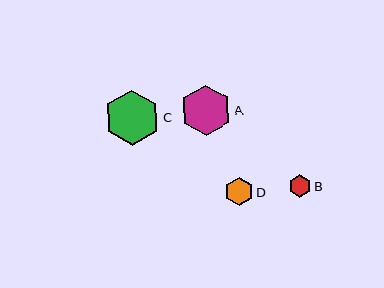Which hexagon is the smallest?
Hexagon B is the smallest with a size of approximately 23 pixels.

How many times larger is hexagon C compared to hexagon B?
Hexagon C is approximately 2.4 times the size of hexagon B.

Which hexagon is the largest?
Hexagon C is the largest with a size of approximately 55 pixels.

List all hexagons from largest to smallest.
From largest to smallest: C, A, D, B.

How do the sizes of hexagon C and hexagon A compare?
Hexagon C and hexagon A are approximately the same size.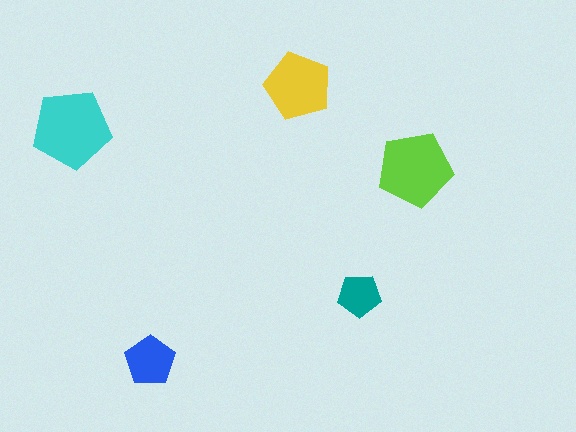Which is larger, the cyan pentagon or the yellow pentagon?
The cyan one.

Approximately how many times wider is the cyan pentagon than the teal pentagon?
About 2 times wider.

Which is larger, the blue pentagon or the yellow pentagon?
The yellow one.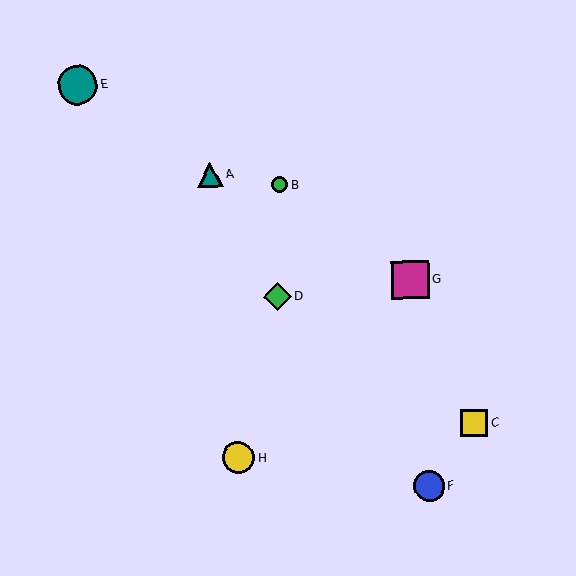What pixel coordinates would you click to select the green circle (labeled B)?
Click at (280, 185) to select the green circle B.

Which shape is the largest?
The teal circle (labeled E) is the largest.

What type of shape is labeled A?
Shape A is a teal triangle.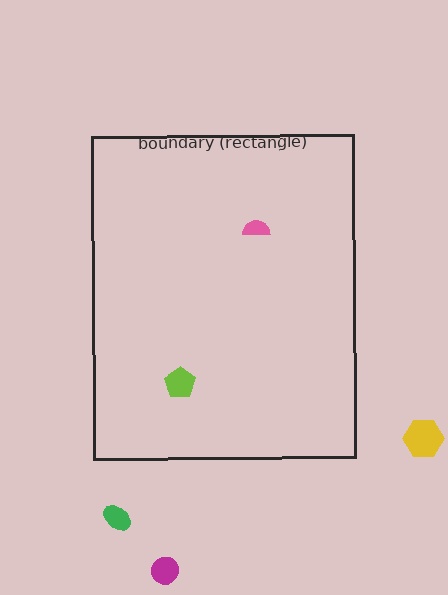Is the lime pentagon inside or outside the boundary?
Inside.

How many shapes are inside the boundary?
2 inside, 3 outside.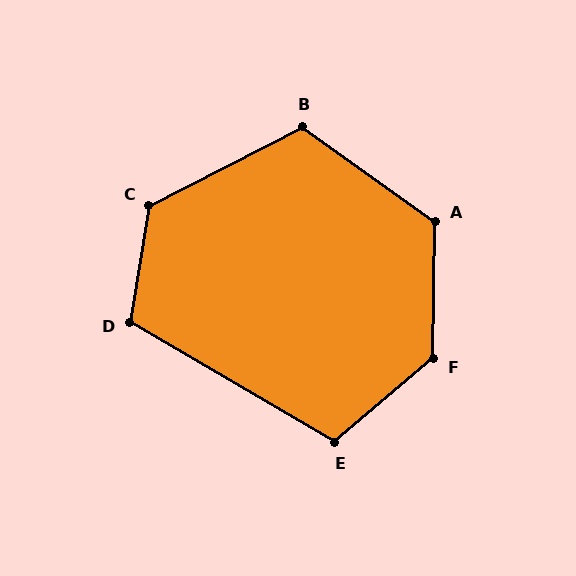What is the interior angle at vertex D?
Approximately 111 degrees (obtuse).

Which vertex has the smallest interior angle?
E, at approximately 109 degrees.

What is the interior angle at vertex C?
Approximately 126 degrees (obtuse).